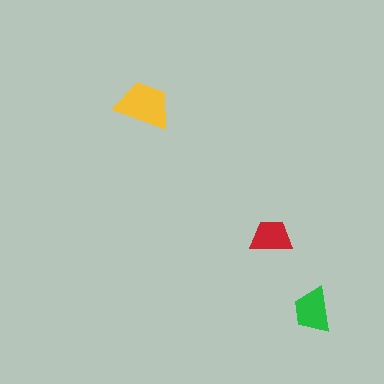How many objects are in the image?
There are 3 objects in the image.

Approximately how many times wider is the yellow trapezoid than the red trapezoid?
About 1.5 times wider.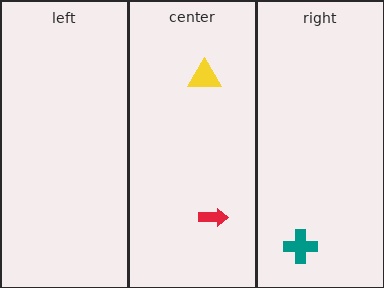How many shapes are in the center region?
2.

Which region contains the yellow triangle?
The center region.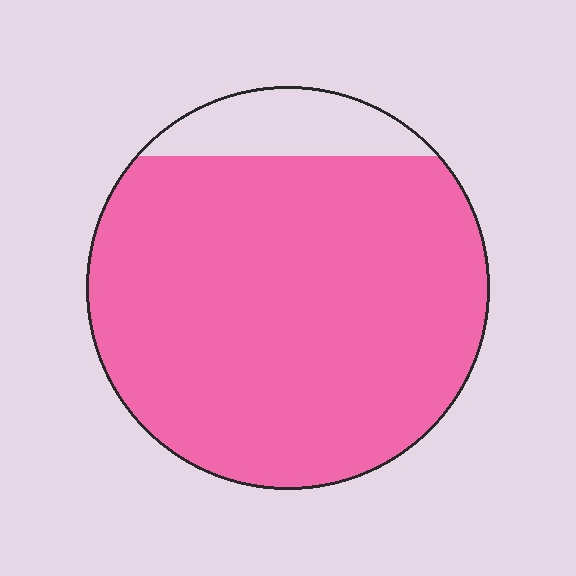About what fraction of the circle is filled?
About seven eighths (7/8).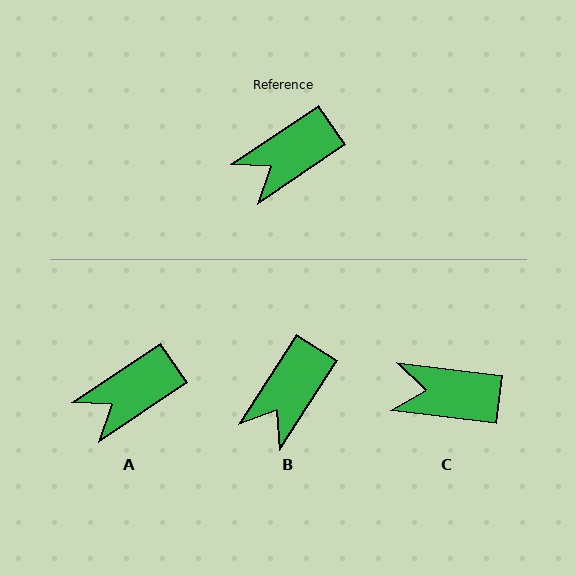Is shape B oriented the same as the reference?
No, it is off by about 23 degrees.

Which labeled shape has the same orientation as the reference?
A.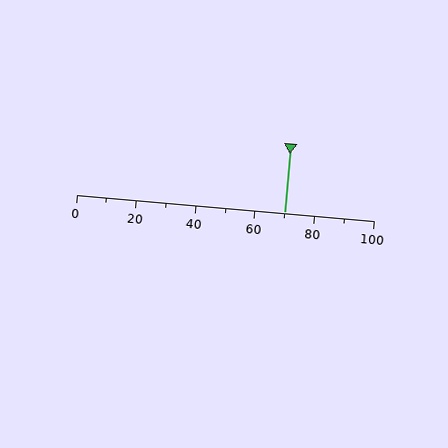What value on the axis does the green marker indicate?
The marker indicates approximately 70.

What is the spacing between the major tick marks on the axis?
The major ticks are spaced 20 apart.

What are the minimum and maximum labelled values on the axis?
The axis runs from 0 to 100.